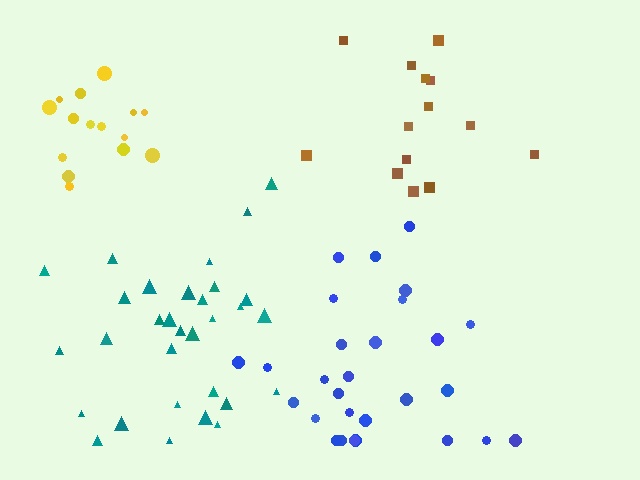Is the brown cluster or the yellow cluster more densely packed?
Yellow.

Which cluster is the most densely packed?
Yellow.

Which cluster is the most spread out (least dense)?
Brown.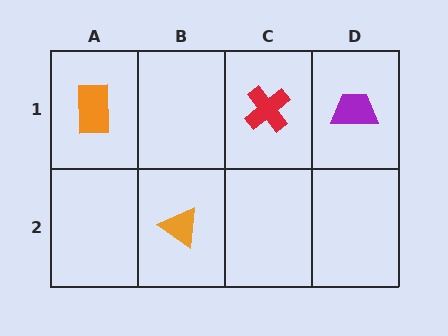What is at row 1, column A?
An orange rectangle.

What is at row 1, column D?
A purple trapezoid.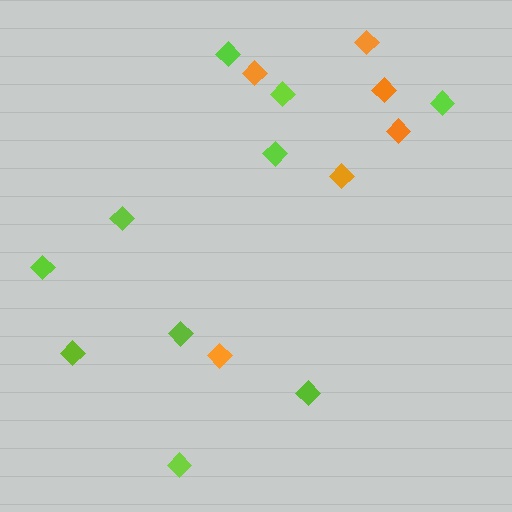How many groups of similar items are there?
There are 2 groups: one group of lime diamonds (10) and one group of orange diamonds (6).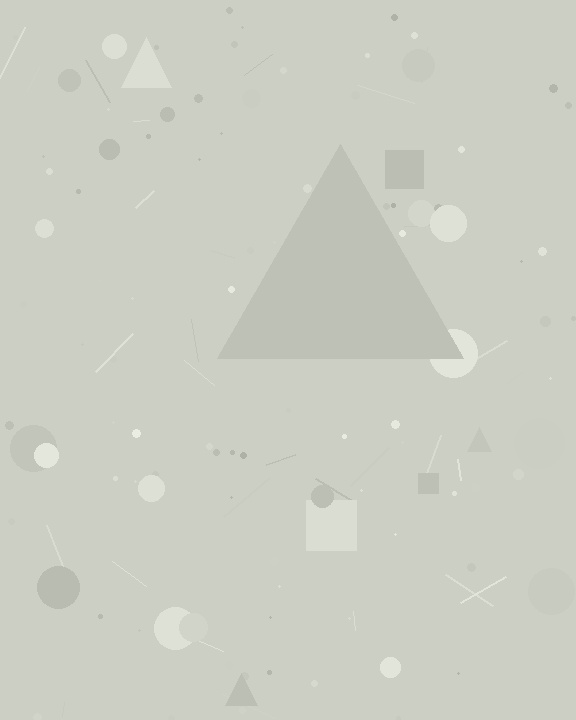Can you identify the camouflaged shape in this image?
The camouflaged shape is a triangle.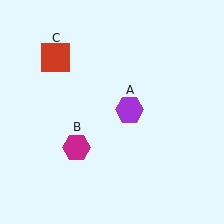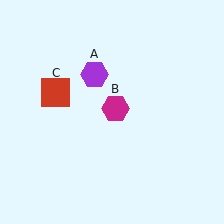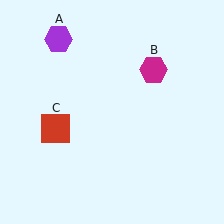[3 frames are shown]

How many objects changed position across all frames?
3 objects changed position: purple hexagon (object A), magenta hexagon (object B), red square (object C).